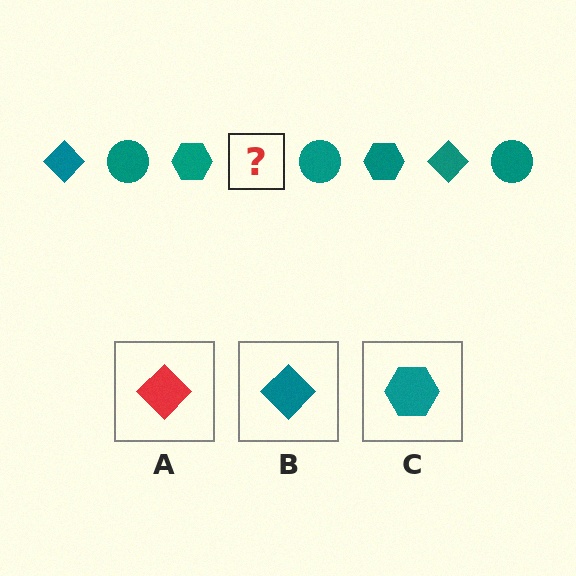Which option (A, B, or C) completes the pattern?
B.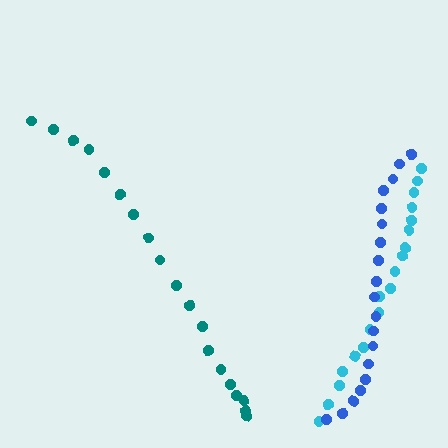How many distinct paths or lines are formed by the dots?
There are 3 distinct paths.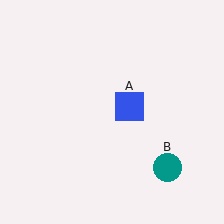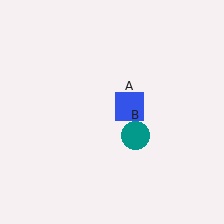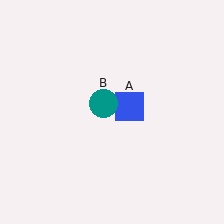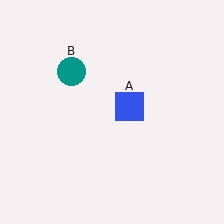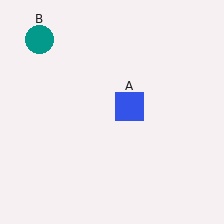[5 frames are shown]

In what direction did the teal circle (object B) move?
The teal circle (object B) moved up and to the left.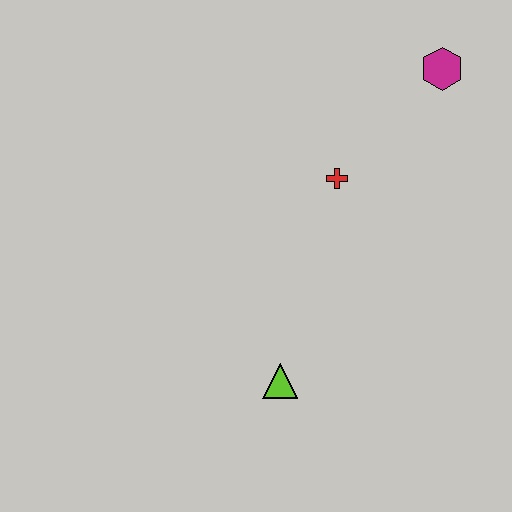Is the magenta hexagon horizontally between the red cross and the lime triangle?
No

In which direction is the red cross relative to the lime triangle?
The red cross is above the lime triangle.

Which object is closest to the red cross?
The magenta hexagon is closest to the red cross.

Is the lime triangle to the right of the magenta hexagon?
No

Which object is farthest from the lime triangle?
The magenta hexagon is farthest from the lime triangle.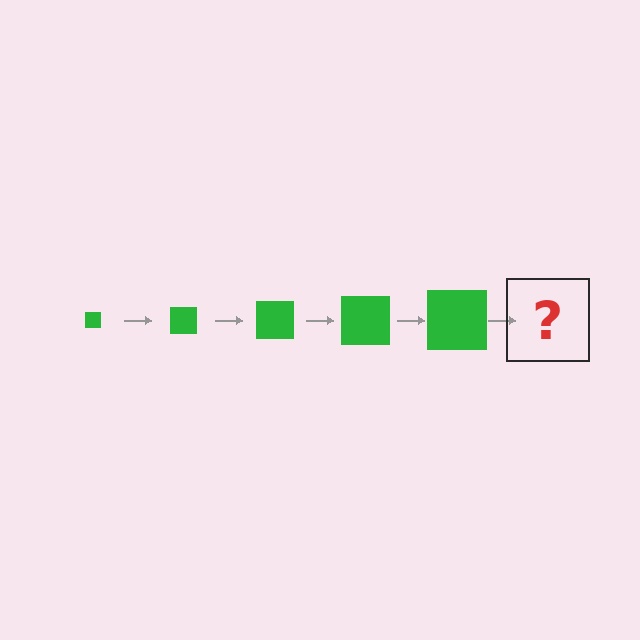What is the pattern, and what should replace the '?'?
The pattern is that the square gets progressively larger each step. The '?' should be a green square, larger than the previous one.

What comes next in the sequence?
The next element should be a green square, larger than the previous one.